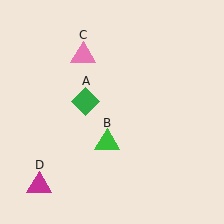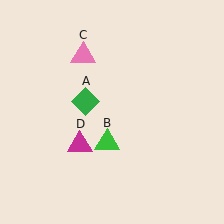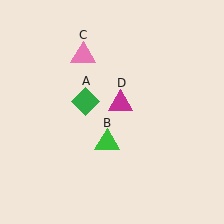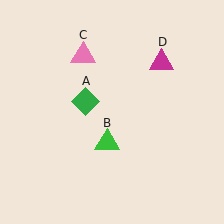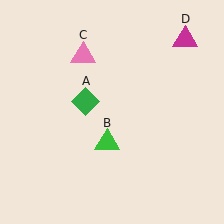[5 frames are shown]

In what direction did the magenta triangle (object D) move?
The magenta triangle (object D) moved up and to the right.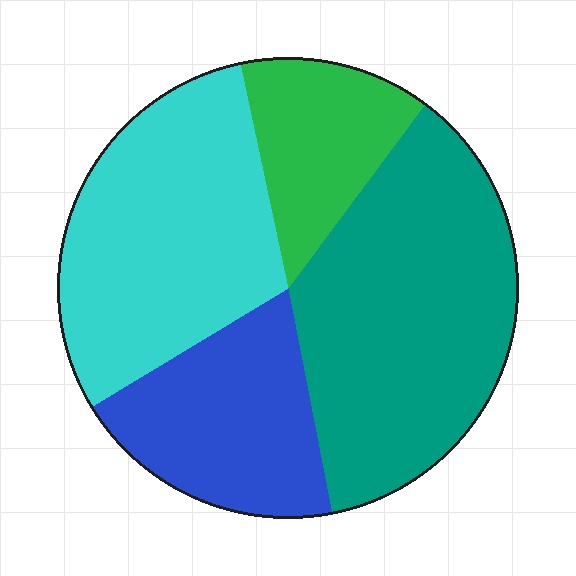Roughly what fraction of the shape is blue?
Blue takes up about one fifth (1/5) of the shape.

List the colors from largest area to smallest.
From largest to smallest: teal, cyan, blue, green.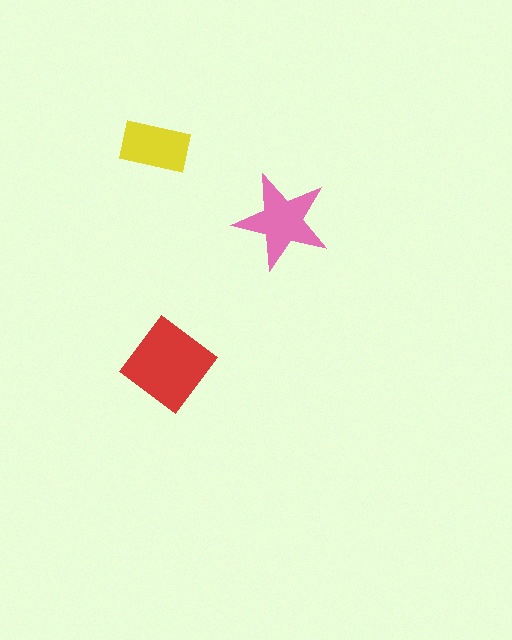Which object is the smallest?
The yellow rectangle.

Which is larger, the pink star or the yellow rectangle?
The pink star.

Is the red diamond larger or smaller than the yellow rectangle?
Larger.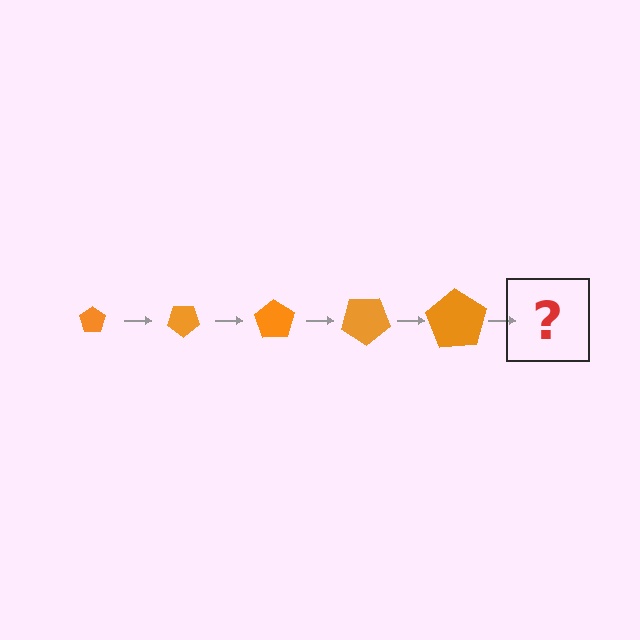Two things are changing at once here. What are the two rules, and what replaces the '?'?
The two rules are that the pentagon grows larger each step and it rotates 35 degrees each step. The '?' should be a pentagon, larger than the previous one and rotated 175 degrees from the start.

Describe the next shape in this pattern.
It should be a pentagon, larger than the previous one and rotated 175 degrees from the start.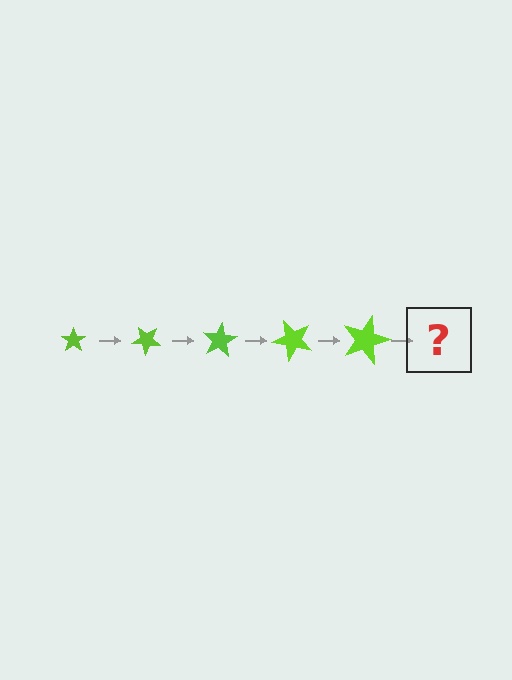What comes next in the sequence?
The next element should be a star, larger than the previous one and rotated 200 degrees from the start.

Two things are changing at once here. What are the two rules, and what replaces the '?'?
The two rules are that the star grows larger each step and it rotates 40 degrees each step. The '?' should be a star, larger than the previous one and rotated 200 degrees from the start.